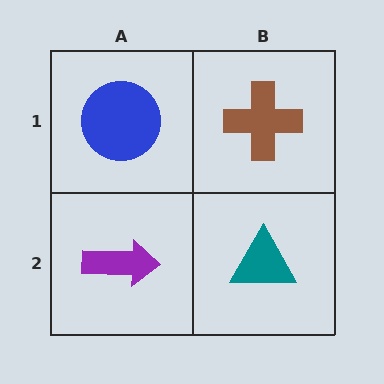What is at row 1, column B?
A brown cross.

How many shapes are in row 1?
2 shapes.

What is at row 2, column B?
A teal triangle.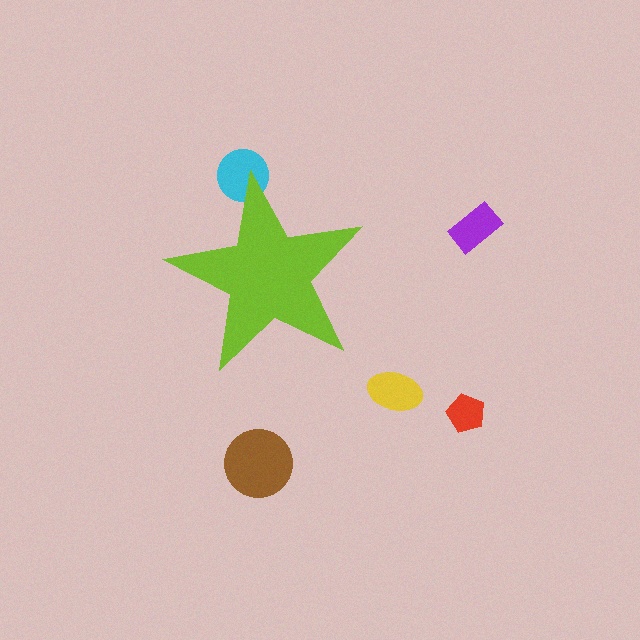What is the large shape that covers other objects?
A lime star.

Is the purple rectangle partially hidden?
No, the purple rectangle is fully visible.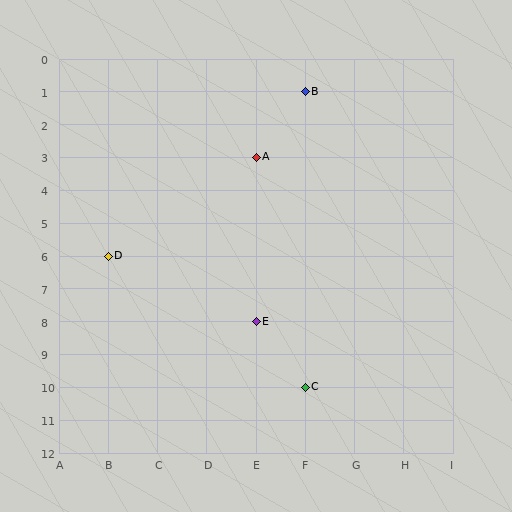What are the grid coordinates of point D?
Point D is at grid coordinates (B, 6).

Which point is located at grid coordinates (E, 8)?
Point E is at (E, 8).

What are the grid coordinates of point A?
Point A is at grid coordinates (E, 3).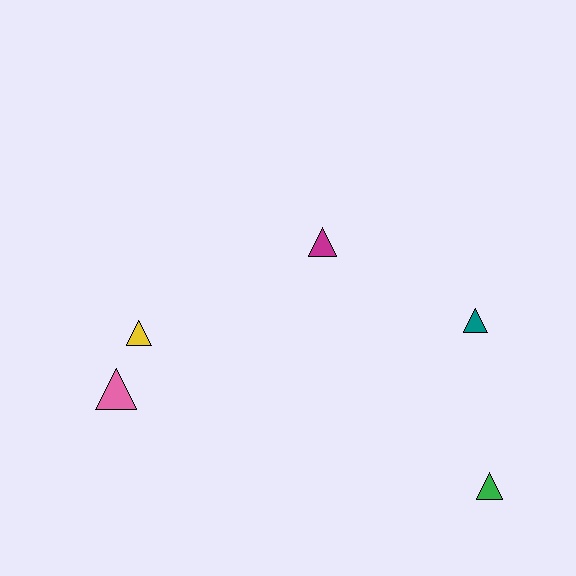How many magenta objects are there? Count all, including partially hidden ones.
There is 1 magenta object.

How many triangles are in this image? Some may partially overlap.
There are 5 triangles.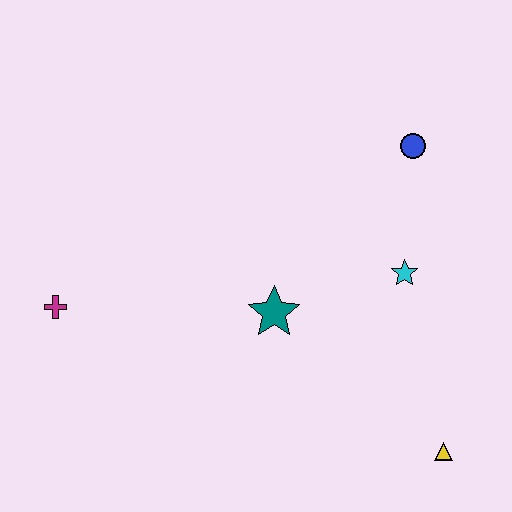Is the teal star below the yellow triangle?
No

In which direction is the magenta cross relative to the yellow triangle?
The magenta cross is to the left of the yellow triangle.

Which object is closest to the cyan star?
The blue circle is closest to the cyan star.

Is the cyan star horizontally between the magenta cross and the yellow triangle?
Yes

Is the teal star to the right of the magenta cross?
Yes